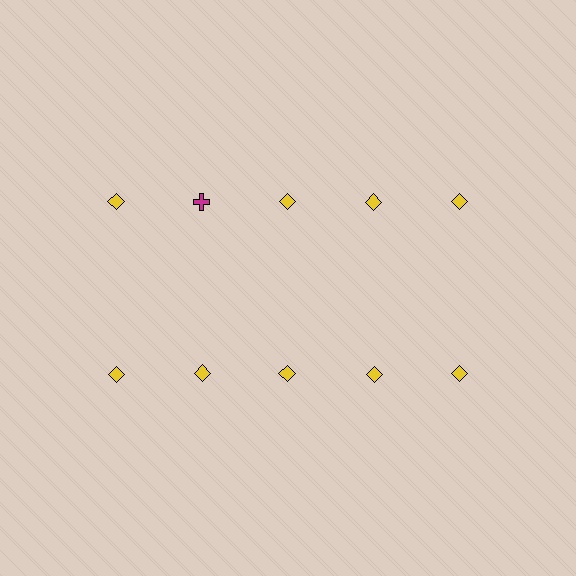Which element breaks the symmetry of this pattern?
The magenta cross in the top row, second from left column breaks the symmetry. All other shapes are yellow diamonds.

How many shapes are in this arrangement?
There are 10 shapes arranged in a grid pattern.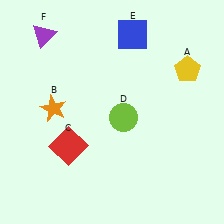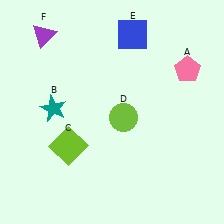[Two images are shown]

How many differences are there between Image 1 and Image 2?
There are 3 differences between the two images.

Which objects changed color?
A changed from yellow to pink. B changed from orange to teal. C changed from red to lime.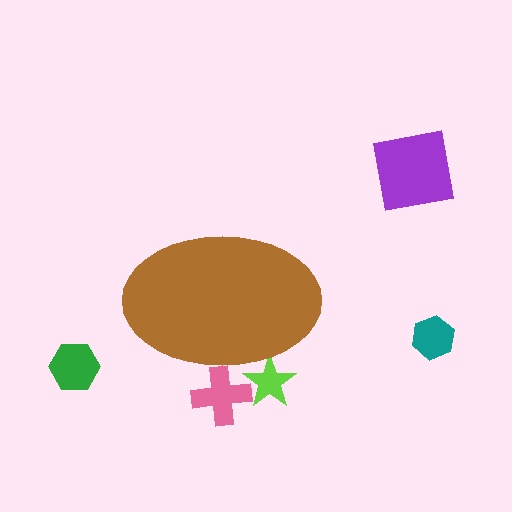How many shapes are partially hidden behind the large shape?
2 shapes are partially hidden.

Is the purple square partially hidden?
No, the purple square is fully visible.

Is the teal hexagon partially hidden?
No, the teal hexagon is fully visible.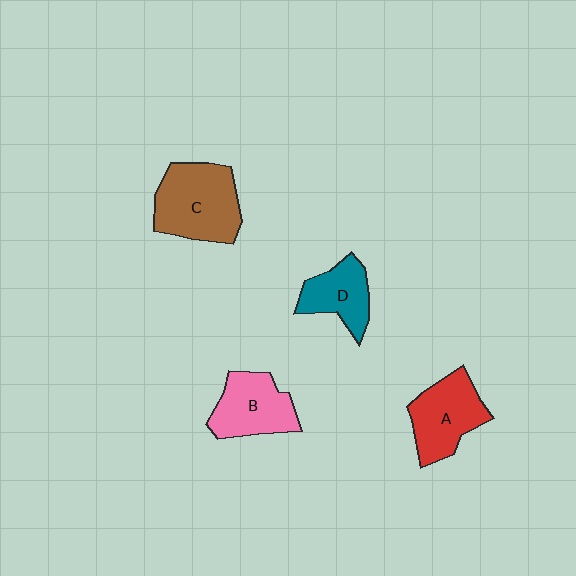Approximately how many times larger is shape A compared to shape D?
Approximately 1.3 times.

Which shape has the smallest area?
Shape D (teal).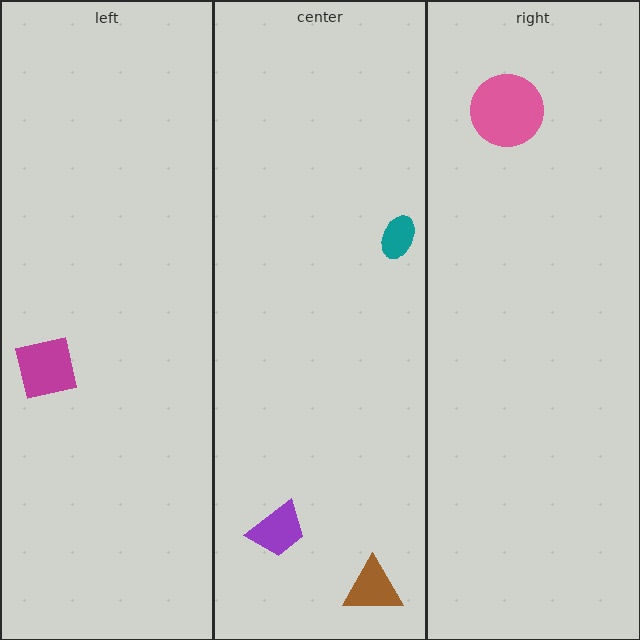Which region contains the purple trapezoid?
The center region.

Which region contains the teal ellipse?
The center region.